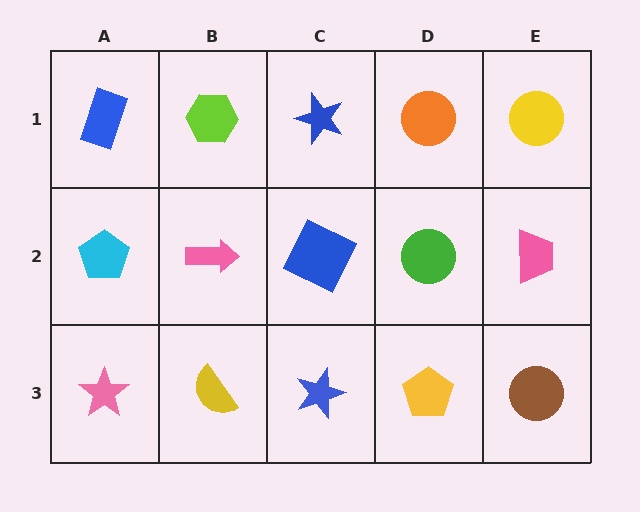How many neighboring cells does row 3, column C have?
3.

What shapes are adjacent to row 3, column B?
A pink arrow (row 2, column B), a pink star (row 3, column A), a blue star (row 3, column C).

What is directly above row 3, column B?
A pink arrow.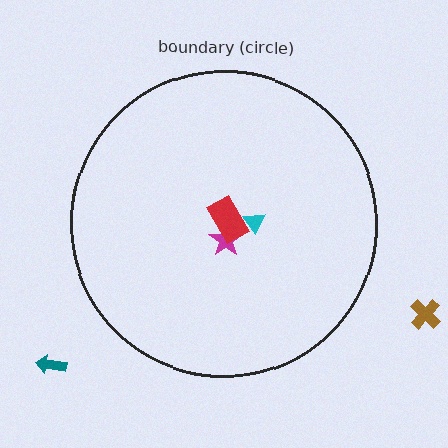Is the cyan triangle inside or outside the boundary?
Inside.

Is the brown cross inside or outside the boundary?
Outside.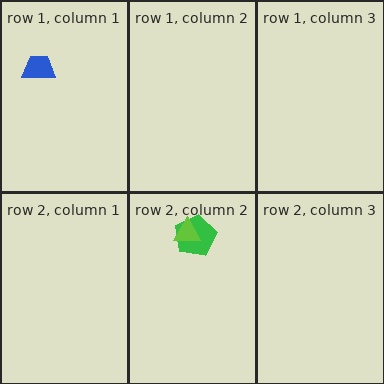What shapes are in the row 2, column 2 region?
The green pentagon, the lime triangle.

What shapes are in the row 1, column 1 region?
The blue trapezoid.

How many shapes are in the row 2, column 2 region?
2.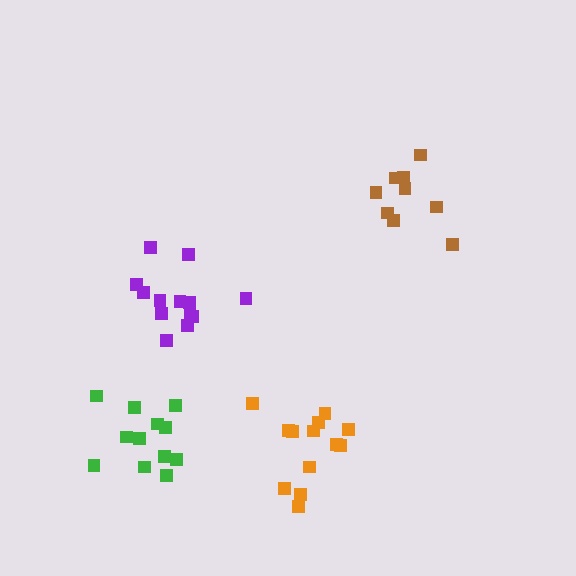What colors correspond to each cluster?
The clusters are colored: orange, brown, purple, green.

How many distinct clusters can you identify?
There are 4 distinct clusters.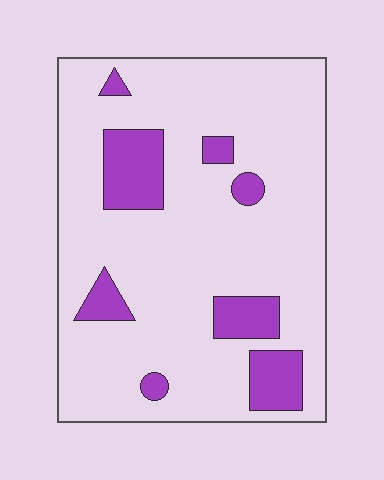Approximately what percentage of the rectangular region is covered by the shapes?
Approximately 15%.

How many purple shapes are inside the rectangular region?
8.